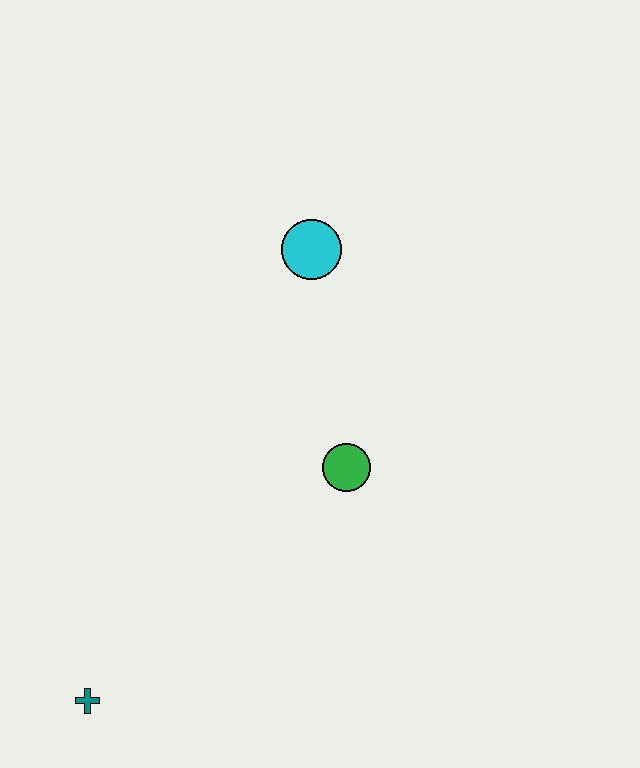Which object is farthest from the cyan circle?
The teal cross is farthest from the cyan circle.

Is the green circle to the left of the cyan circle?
No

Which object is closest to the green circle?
The cyan circle is closest to the green circle.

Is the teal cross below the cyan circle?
Yes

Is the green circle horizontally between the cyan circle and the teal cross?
No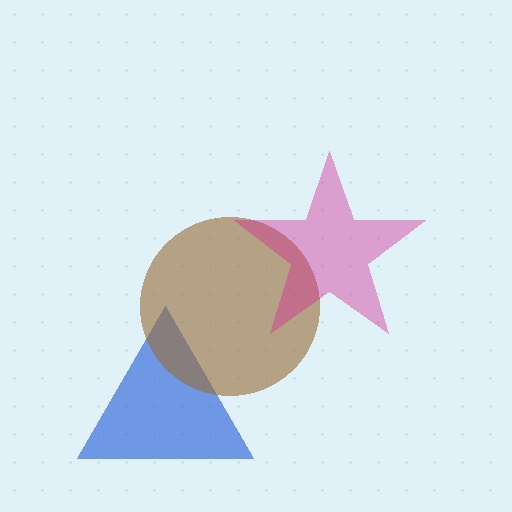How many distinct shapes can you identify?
There are 3 distinct shapes: a blue triangle, a brown circle, a magenta star.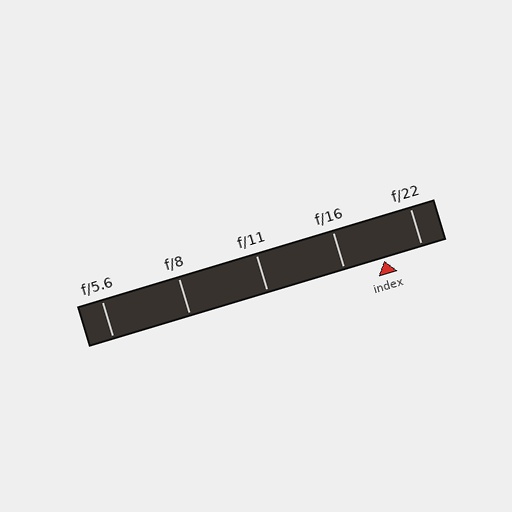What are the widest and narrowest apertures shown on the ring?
The widest aperture shown is f/5.6 and the narrowest is f/22.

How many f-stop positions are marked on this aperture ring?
There are 5 f-stop positions marked.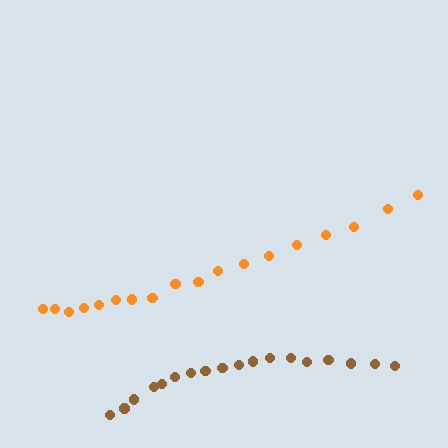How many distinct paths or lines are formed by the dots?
There are 2 distinct paths.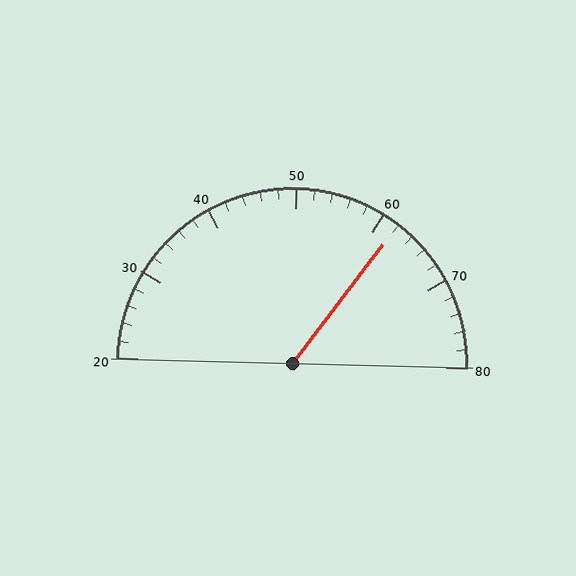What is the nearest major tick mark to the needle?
The nearest major tick mark is 60.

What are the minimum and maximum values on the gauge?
The gauge ranges from 20 to 80.